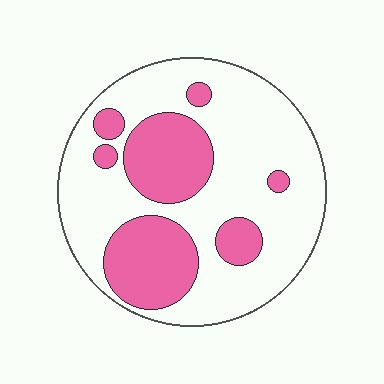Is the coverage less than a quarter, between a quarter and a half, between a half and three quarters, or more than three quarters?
Between a quarter and a half.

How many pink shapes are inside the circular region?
7.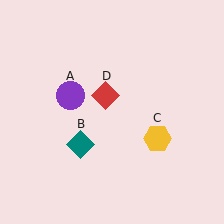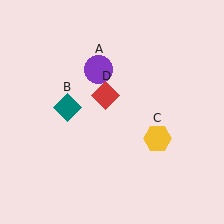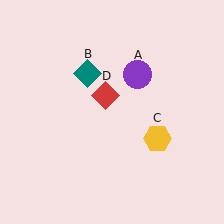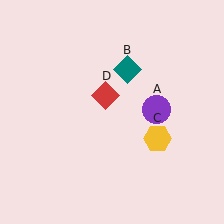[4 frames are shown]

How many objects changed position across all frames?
2 objects changed position: purple circle (object A), teal diamond (object B).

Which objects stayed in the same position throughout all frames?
Yellow hexagon (object C) and red diamond (object D) remained stationary.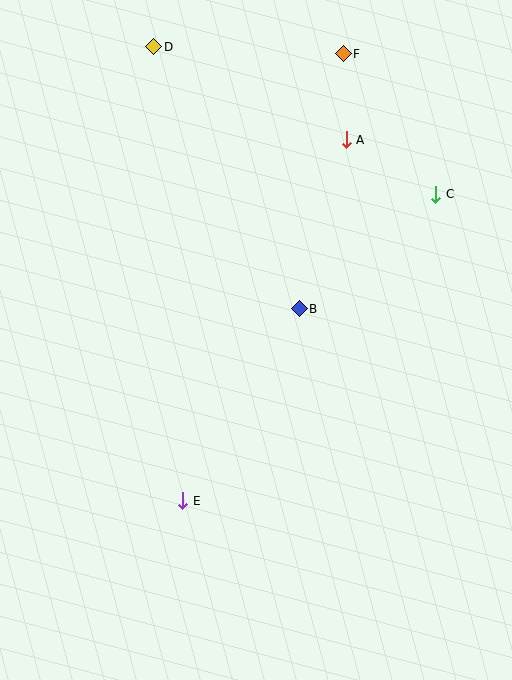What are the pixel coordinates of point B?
Point B is at (299, 309).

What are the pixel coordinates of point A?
Point A is at (346, 140).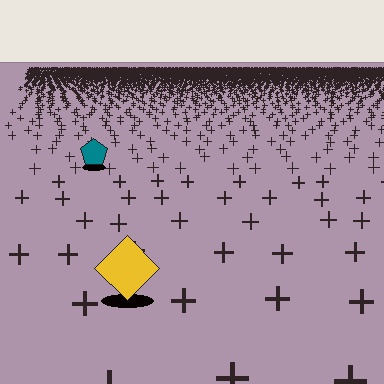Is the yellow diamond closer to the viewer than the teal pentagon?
Yes. The yellow diamond is closer — you can tell from the texture gradient: the ground texture is coarser near it.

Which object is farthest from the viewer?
The teal pentagon is farthest from the viewer. It appears smaller and the ground texture around it is denser.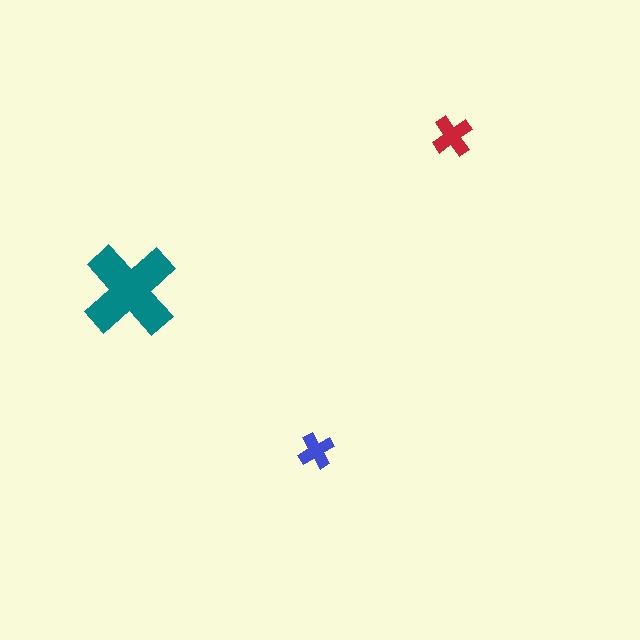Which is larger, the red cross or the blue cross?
The red one.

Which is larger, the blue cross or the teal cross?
The teal one.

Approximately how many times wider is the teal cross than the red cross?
About 2.5 times wider.